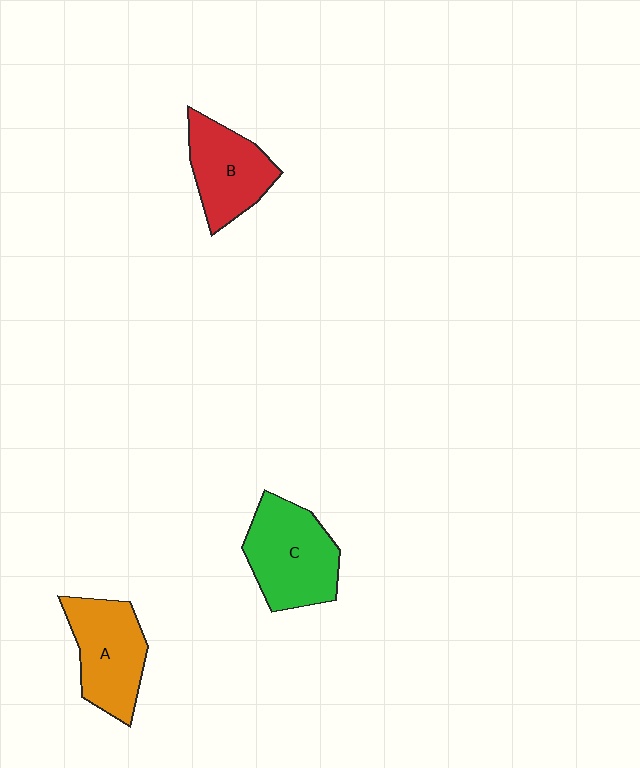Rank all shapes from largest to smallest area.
From largest to smallest: C (green), A (orange), B (red).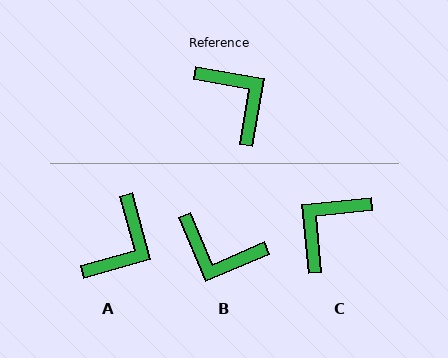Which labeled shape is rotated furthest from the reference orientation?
B, about 148 degrees away.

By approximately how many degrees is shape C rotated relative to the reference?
Approximately 105 degrees counter-clockwise.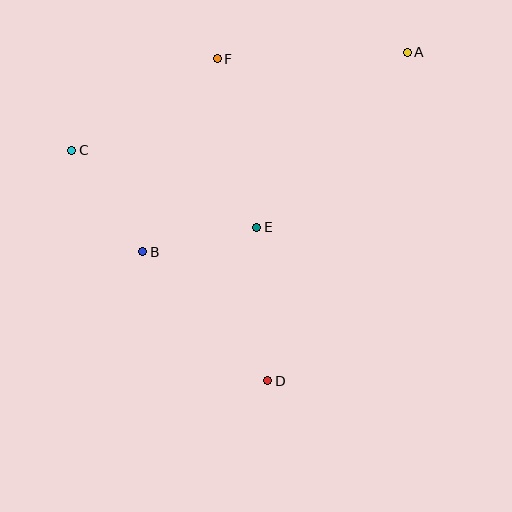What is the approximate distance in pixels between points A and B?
The distance between A and B is approximately 331 pixels.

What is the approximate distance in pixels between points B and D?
The distance between B and D is approximately 180 pixels.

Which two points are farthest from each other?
Points A and D are farthest from each other.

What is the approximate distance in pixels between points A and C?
The distance between A and C is approximately 349 pixels.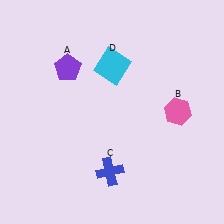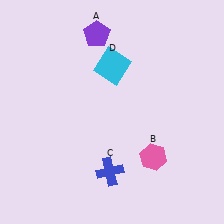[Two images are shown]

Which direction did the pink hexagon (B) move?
The pink hexagon (B) moved down.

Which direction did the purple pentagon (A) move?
The purple pentagon (A) moved up.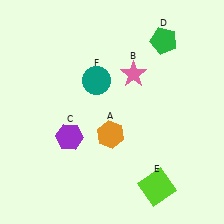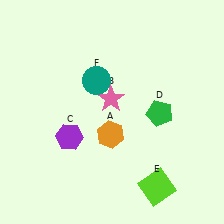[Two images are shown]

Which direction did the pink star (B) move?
The pink star (B) moved down.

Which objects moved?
The objects that moved are: the pink star (B), the green pentagon (D).